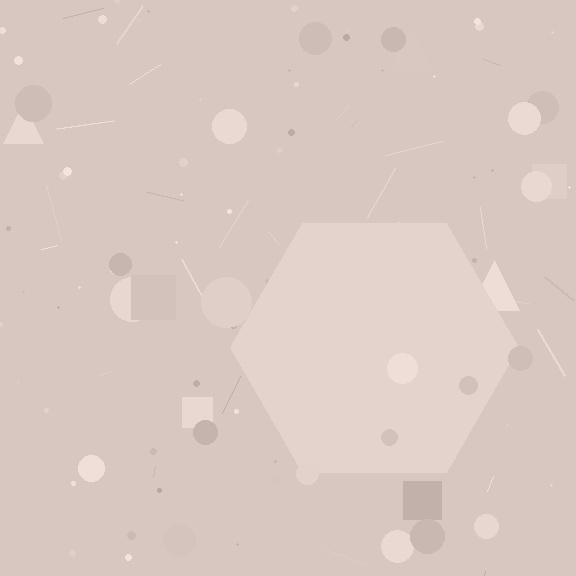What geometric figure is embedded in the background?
A hexagon is embedded in the background.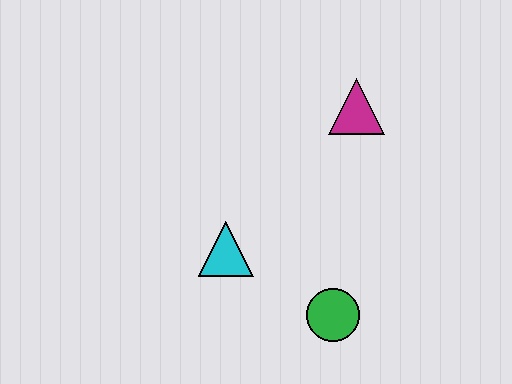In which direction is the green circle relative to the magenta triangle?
The green circle is below the magenta triangle.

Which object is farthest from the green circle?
The magenta triangle is farthest from the green circle.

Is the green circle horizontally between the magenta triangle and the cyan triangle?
Yes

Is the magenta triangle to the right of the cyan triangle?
Yes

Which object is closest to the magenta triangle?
The cyan triangle is closest to the magenta triangle.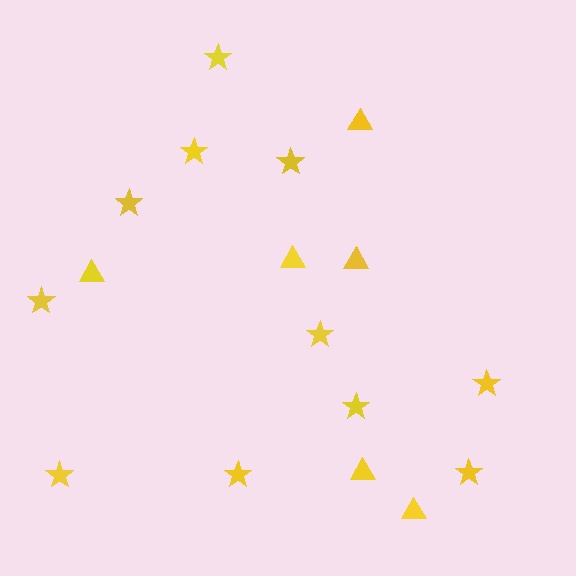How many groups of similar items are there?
There are 2 groups: one group of triangles (6) and one group of stars (11).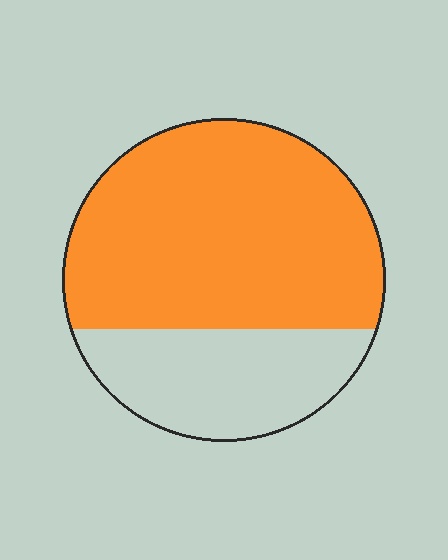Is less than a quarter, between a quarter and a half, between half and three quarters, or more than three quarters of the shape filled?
Between half and three quarters.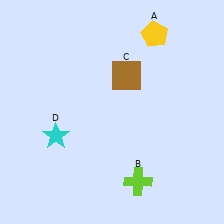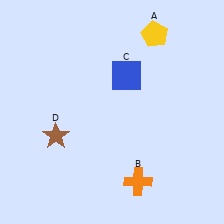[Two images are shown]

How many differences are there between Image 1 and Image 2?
There are 3 differences between the two images.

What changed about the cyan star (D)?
In Image 1, D is cyan. In Image 2, it changed to brown.